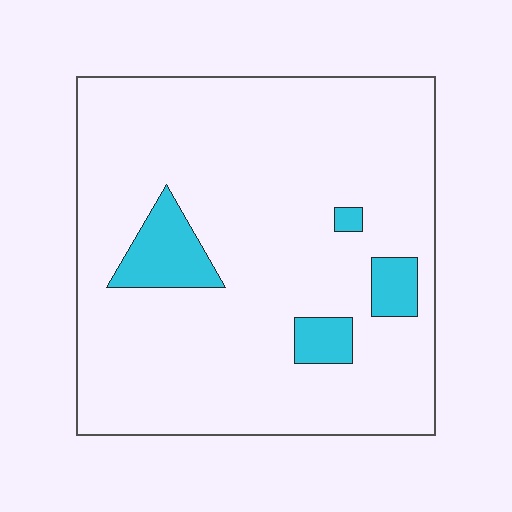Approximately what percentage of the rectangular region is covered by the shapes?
Approximately 10%.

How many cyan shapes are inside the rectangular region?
4.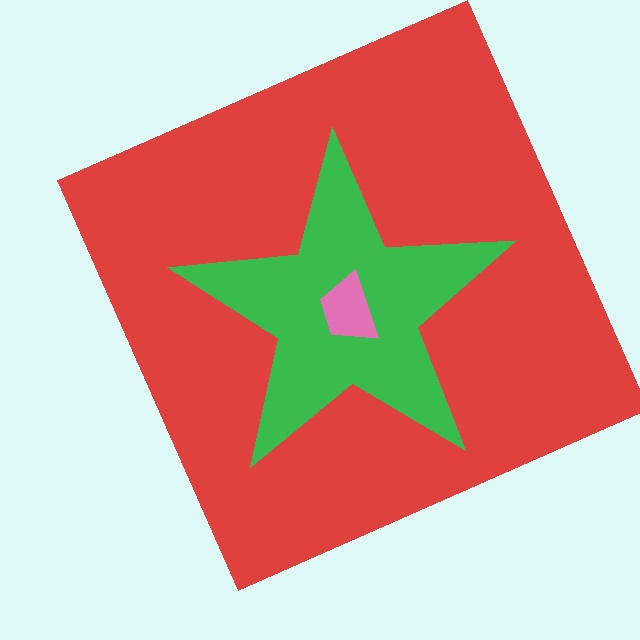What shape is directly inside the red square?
The green star.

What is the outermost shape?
The red square.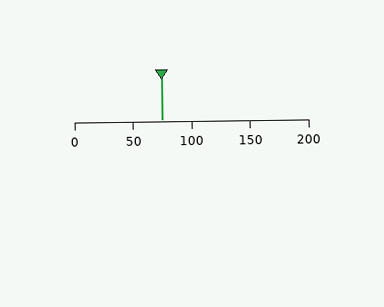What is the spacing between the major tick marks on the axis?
The major ticks are spaced 50 apart.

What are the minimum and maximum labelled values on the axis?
The axis runs from 0 to 200.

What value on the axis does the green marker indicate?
The marker indicates approximately 75.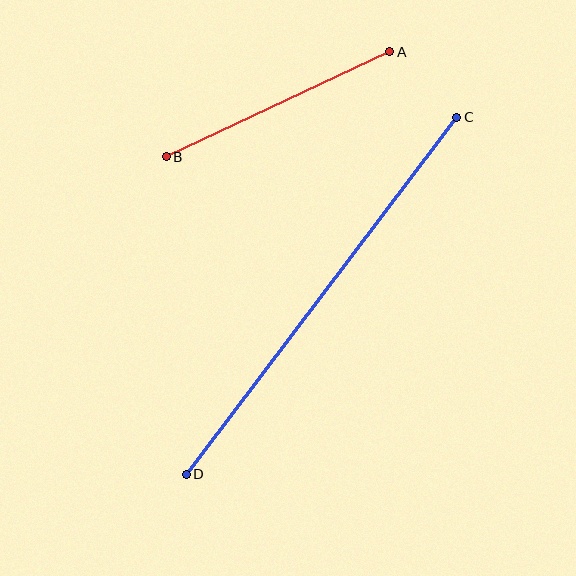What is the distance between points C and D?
The distance is approximately 448 pixels.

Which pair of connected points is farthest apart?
Points C and D are farthest apart.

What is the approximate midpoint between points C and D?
The midpoint is at approximately (322, 296) pixels.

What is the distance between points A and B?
The distance is approximately 247 pixels.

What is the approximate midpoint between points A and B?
The midpoint is at approximately (278, 104) pixels.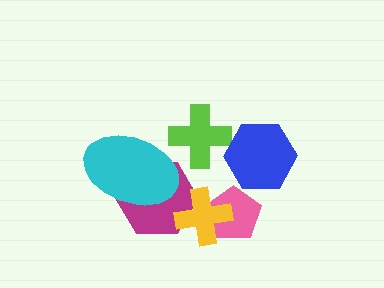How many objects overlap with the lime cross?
0 objects overlap with the lime cross.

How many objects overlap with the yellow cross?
2 objects overlap with the yellow cross.